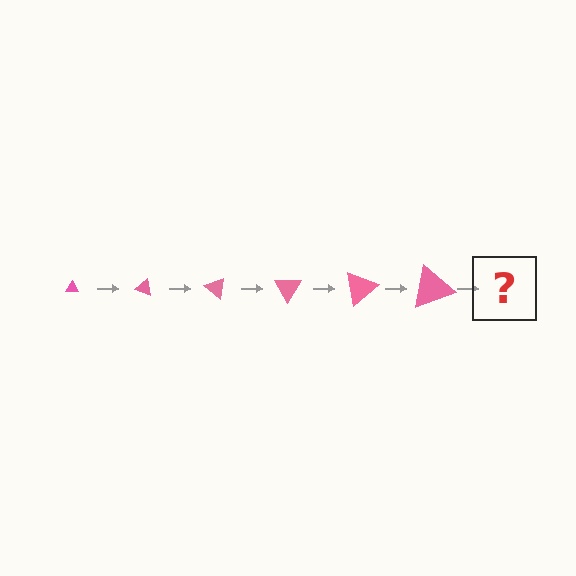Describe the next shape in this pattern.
It should be a triangle, larger than the previous one and rotated 120 degrees from the start.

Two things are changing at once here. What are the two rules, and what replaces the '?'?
The two rules are that the triangle grows larger each step and it rotates 20 degrees each step. The '?' should be a triangle, larger than the previous one and rotated 120 degrees from the start.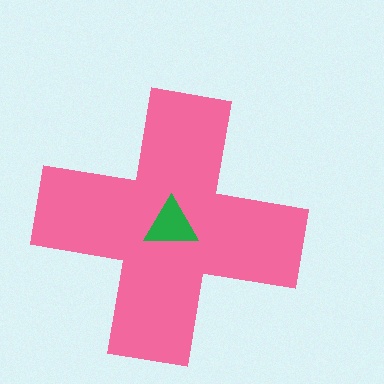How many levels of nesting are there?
2.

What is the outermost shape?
The pink cross.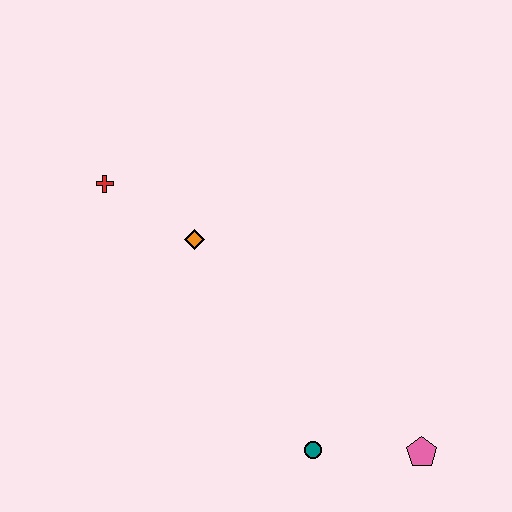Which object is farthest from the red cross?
The pink pentagon is farthest from the red cross.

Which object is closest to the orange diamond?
The red cross is closest to the orange diamond.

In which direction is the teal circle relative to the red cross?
The teal circle is below the red cross.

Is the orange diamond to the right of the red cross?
Yes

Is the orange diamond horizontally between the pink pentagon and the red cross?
Yes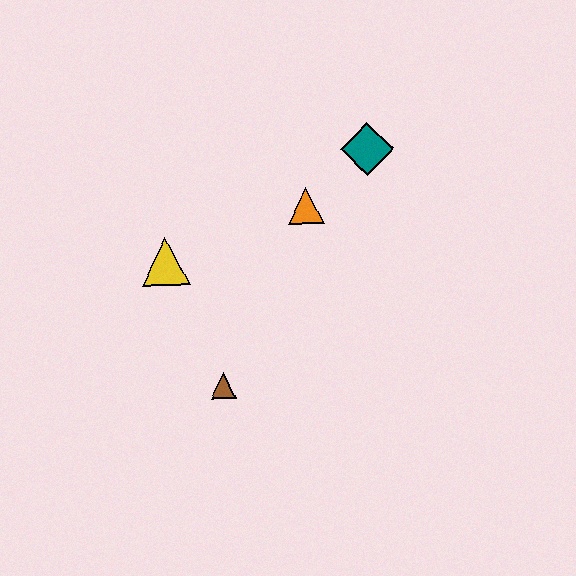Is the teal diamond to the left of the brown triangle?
No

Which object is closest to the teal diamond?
The orange triangle is closest to the teal diamond.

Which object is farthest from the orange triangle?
The brown triangle is farthest from the orange triangle.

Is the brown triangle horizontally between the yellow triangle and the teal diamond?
Yes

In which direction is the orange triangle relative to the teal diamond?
The orange triangle is to the left of the teal diamond.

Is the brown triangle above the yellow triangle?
No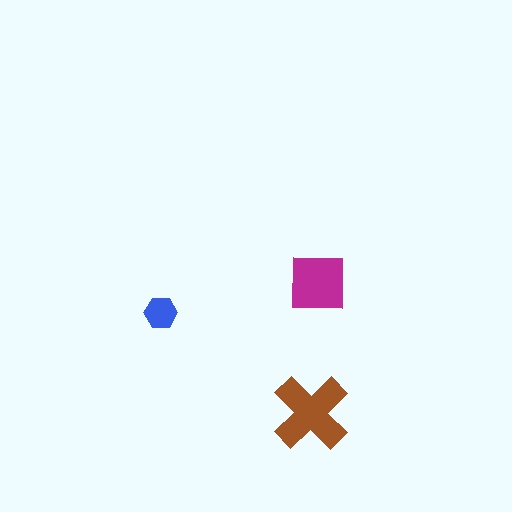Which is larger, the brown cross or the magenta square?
The brown cross.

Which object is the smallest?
The blue hexagon.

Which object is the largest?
The brown cross.